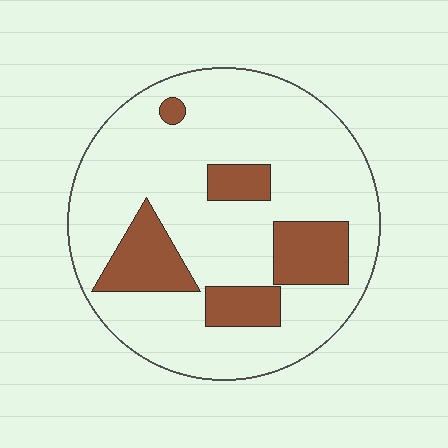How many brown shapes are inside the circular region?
5.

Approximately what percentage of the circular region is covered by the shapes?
Approximately 20%.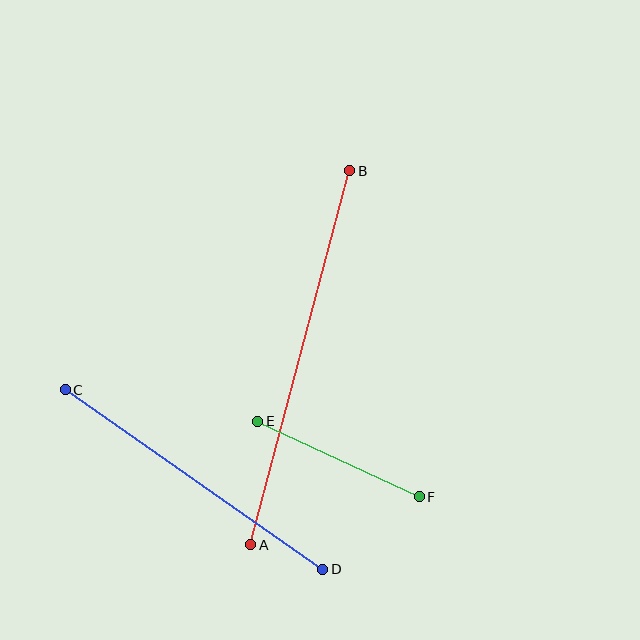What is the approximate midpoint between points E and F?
The midpoint is at approximately (338, 459) pixels.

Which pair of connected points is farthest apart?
Points A and B are farthest apart.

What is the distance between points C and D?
The distance is approximately 314 pixels.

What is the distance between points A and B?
The distance is approximately 387 pixels.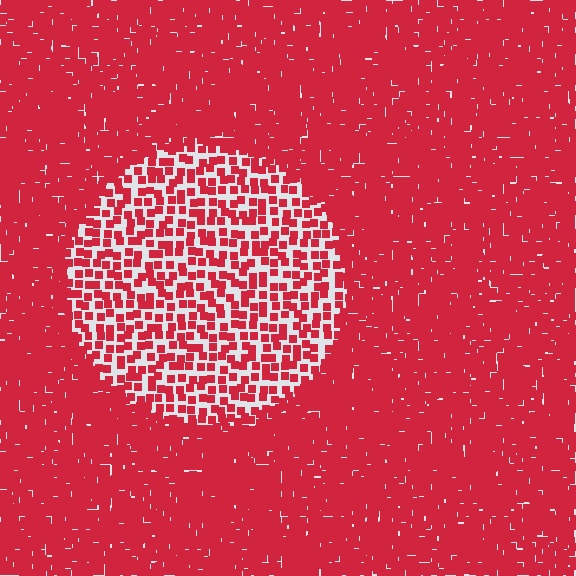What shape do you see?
I see a circle.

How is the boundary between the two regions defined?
The boundary is defined by a change in element density (approximately 2.5x ratio). All elements are the same color, size, and shape.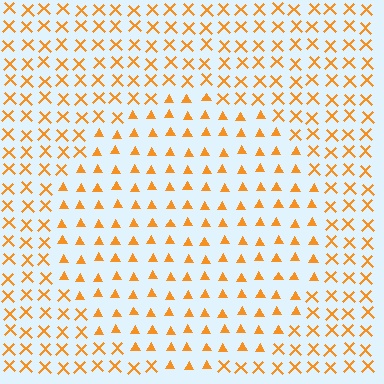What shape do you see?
I see a circle.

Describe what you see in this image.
The image is filled with small orange elements arranged in a uniform grid. A circle-shaped region contains triangles, while the surrounding area contains X marks. The boundary is defined purely by the change in element shape.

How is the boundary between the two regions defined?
The boundary is defined by a change in element shape: triangles inside vs. X marks outside. All elements share the same color and spacing.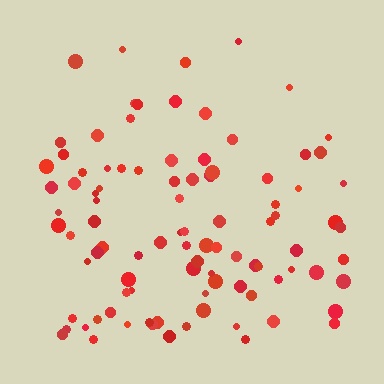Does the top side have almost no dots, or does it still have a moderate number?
Still a moderate number, just noticeably fewer than the bottom.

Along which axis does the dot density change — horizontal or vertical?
Vertical.